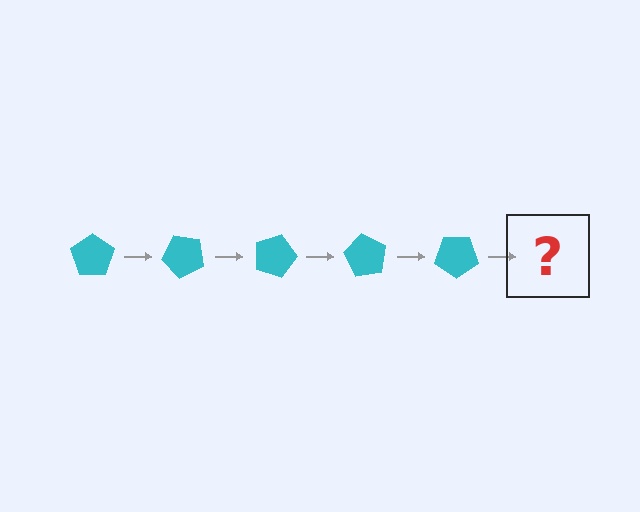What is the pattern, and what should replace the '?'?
The pattern is that the pentagon rotates 45 degrees each step. The '?' should be a cyan pentagon rotated 225 degrees.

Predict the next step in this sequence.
The next step is a cyan pentagon rotated 225 degrees.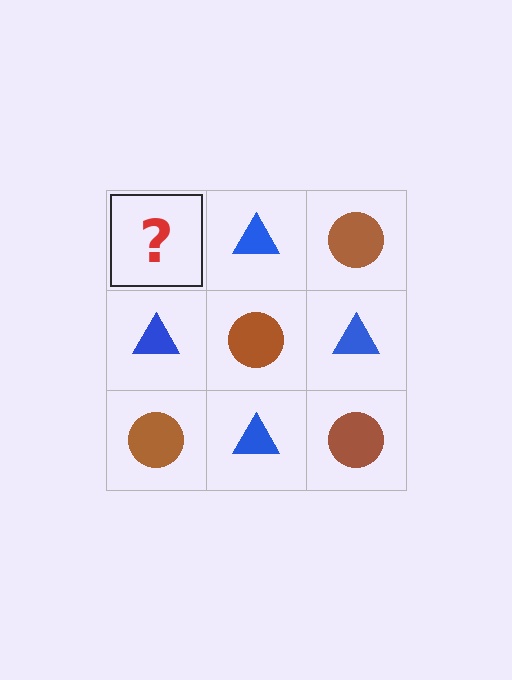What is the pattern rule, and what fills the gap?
The rule is that it alternates brown circle and blue triangle in a checkerboard pattern. The gap should be filled with a brown circle.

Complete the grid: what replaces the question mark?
The question mark should be replaced with a brown circle.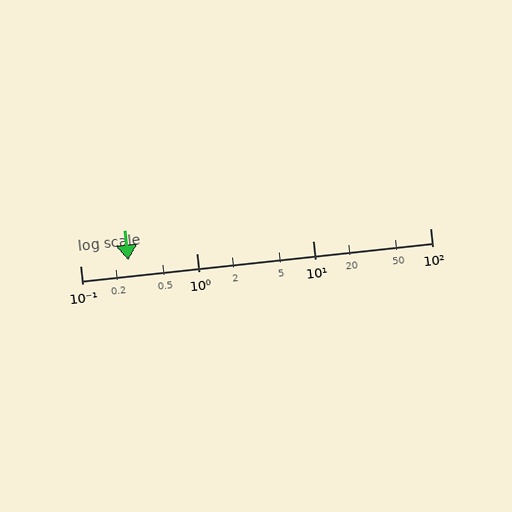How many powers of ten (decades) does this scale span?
The scale spans 3 decades, from 0.1 to 100.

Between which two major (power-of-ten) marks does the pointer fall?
The pointer is between 0.1 and 1.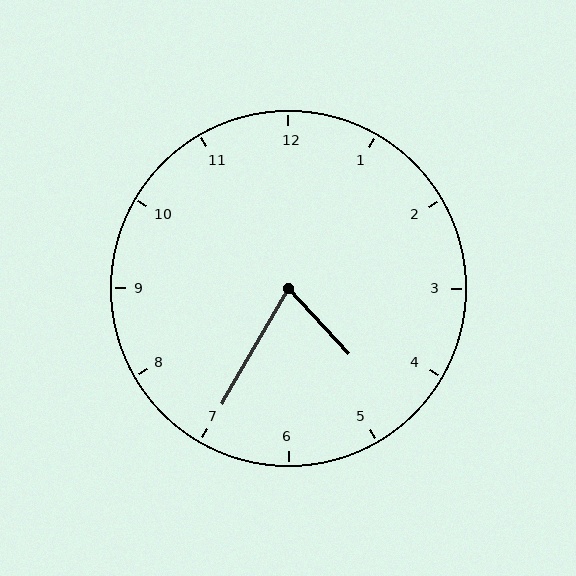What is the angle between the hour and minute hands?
Approximately 72 degrees.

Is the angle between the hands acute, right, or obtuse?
It is acute.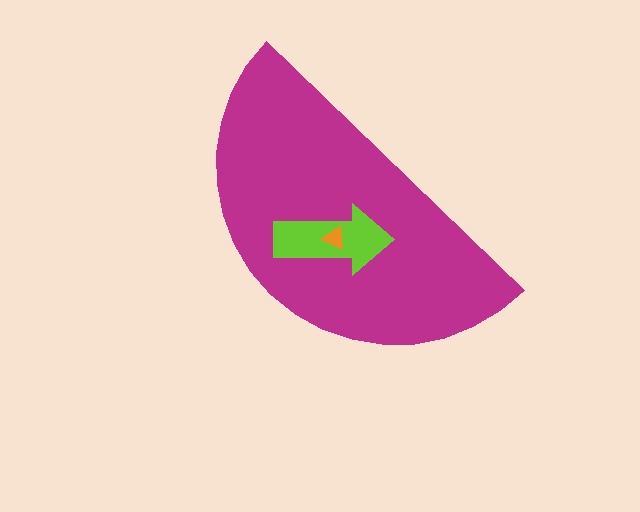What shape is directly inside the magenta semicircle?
The lime arrow.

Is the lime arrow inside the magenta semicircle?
Yes.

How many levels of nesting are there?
3.